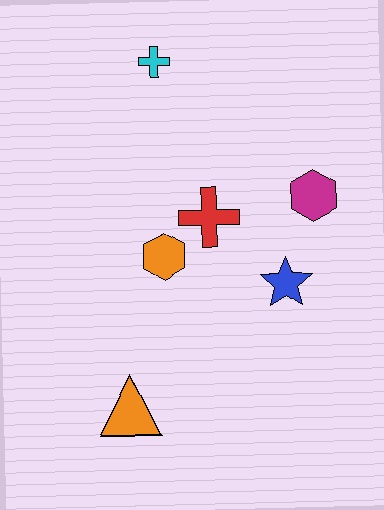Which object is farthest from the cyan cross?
The orange triangle is farthest from the cyan cross.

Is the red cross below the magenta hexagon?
Yes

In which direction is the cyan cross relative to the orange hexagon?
The cyan cross is above the orange hexagon.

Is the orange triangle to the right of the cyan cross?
No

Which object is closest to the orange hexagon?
The red cross is closest to the orange hexagon.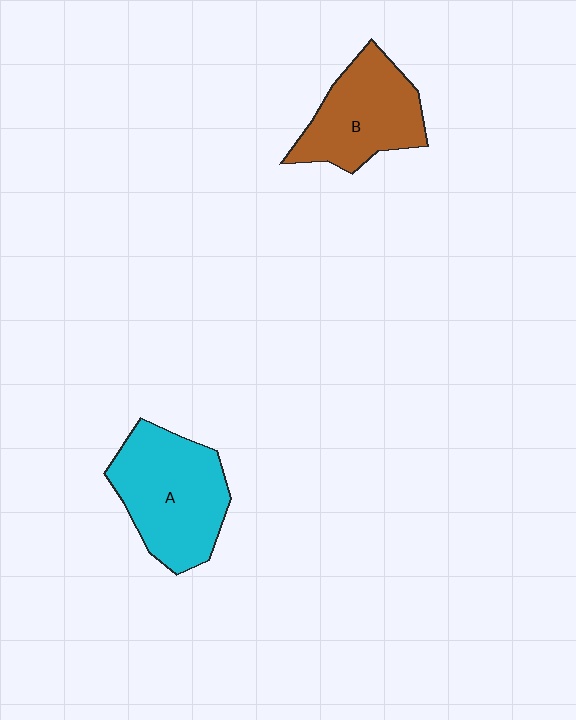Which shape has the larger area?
Shape A (cyan).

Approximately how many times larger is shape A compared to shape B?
Approximately 1.2 times.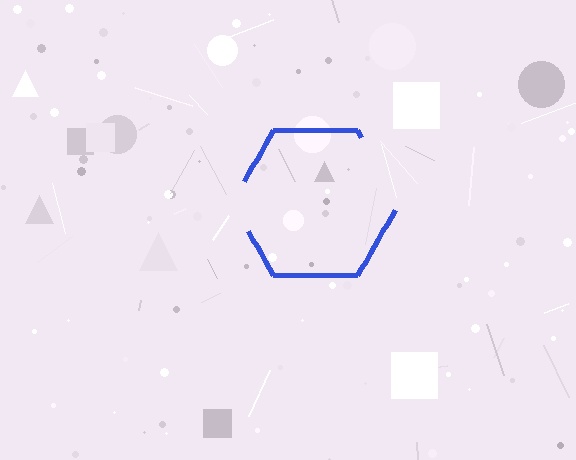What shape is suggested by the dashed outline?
The dashed outline suggests a hexagon.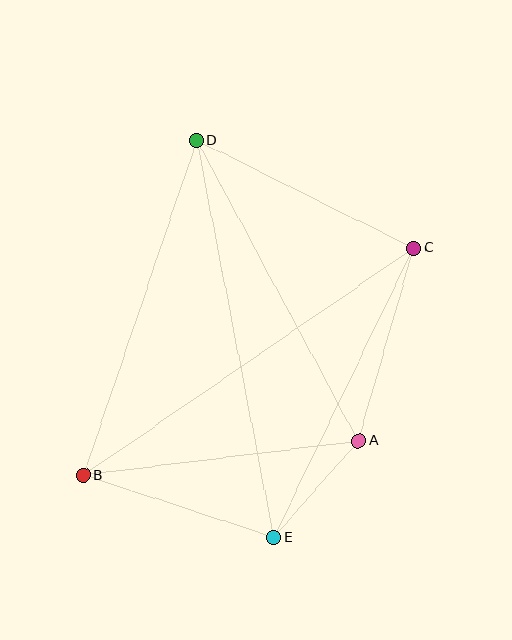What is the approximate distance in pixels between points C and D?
The distance between C and D is approximately 243 pixels.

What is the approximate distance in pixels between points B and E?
The distance between B and E is approximately 200 pixels.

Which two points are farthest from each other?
Points D and E are farthest from each other.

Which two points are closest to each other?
Points A and E are closest to each other.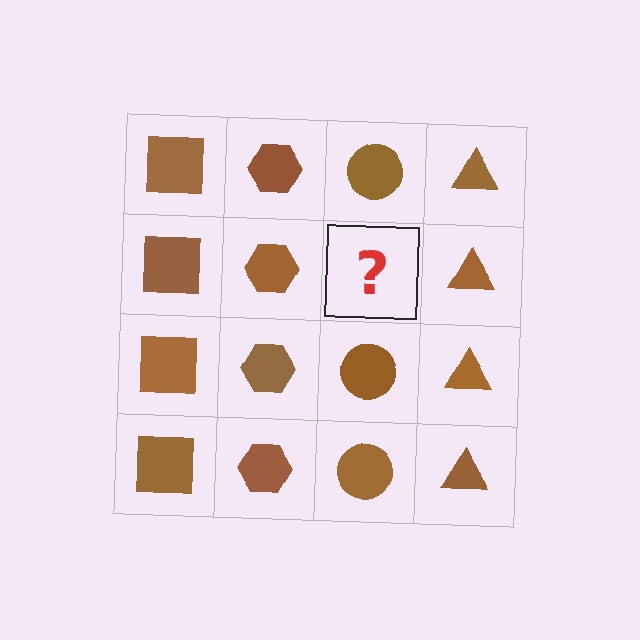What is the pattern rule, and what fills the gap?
The rule is that each column has a consistent shape. The gap should be filled with a brown circle.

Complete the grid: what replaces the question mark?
The question mark should be replaced with a brown circle.